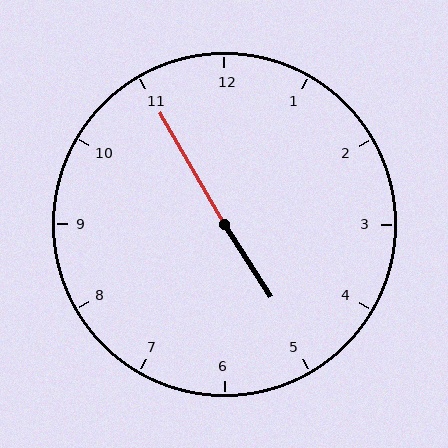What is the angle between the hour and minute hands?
Approximately 178 degrees.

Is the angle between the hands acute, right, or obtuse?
It is obtuse.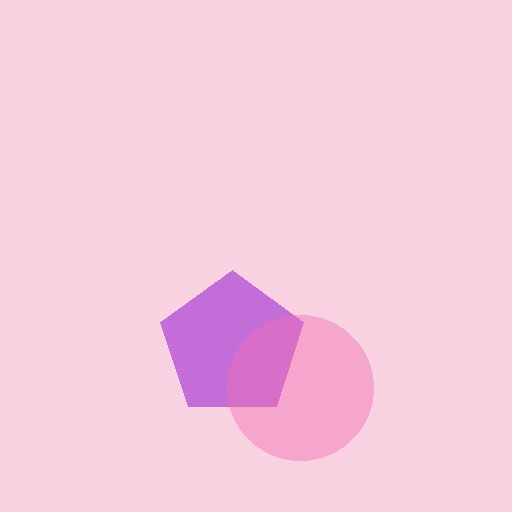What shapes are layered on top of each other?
The layered shapes are: a purple pentagon, a pink circle.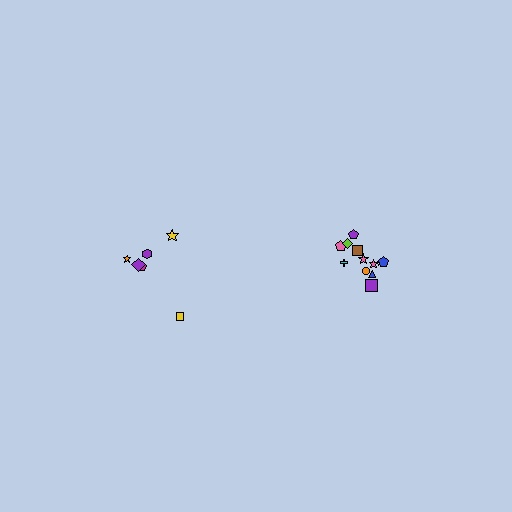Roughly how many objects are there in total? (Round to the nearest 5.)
Roughly 20 objects in total.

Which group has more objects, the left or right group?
The right group.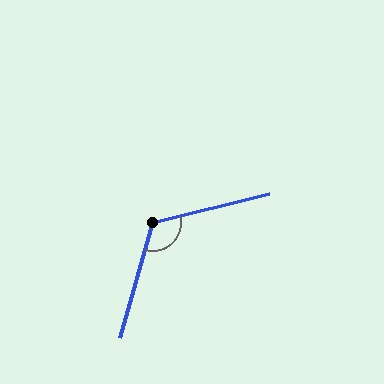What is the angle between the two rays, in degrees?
Approximately 120 degrees.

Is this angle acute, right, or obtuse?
It is obtuse.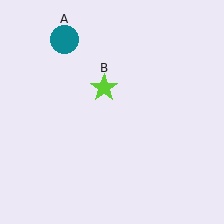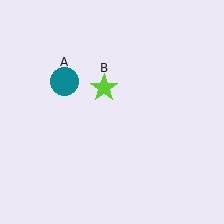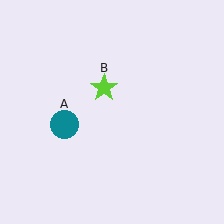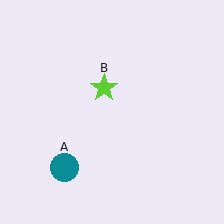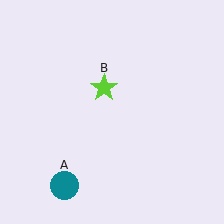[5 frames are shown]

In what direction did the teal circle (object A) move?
The teal circle (object A) moved down.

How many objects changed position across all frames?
1 object changed position: teal circle (object A).